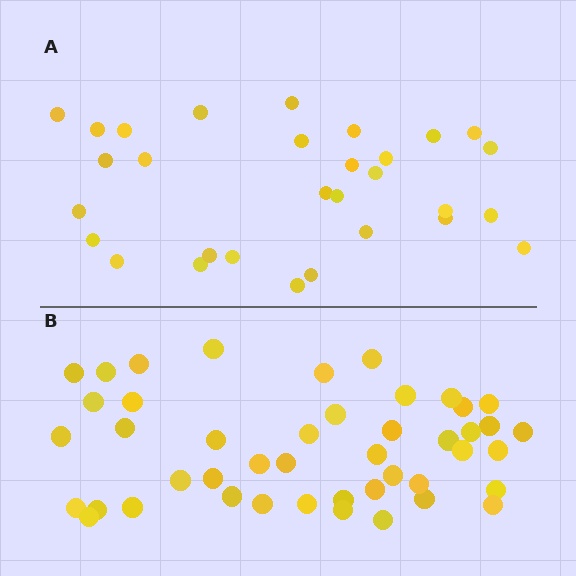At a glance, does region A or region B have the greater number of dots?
Region B (the bottom region) has more dots.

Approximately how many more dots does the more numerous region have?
Region B has approximately 15 more dots than region A.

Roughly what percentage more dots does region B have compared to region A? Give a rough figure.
About 50% more.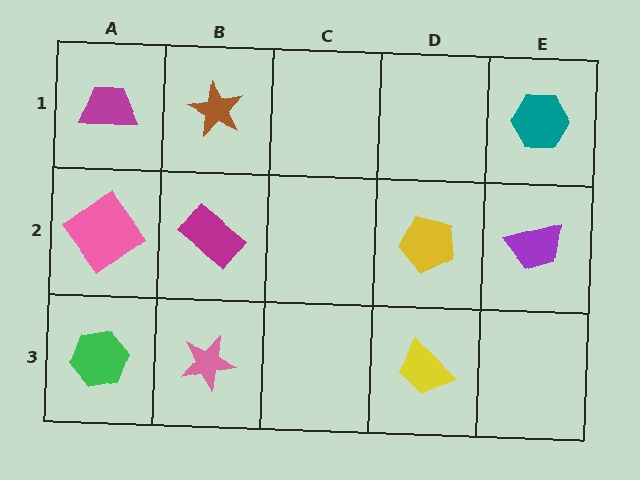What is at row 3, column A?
A green hexagon.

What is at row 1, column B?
A brown star.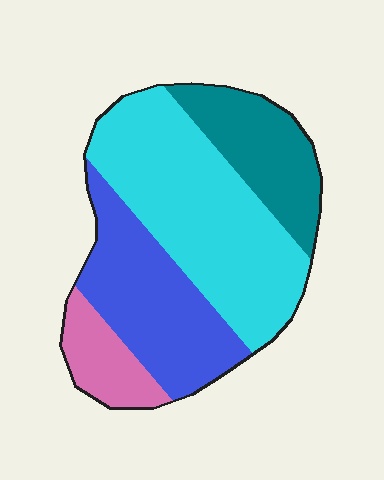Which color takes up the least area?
Pink, at roughly 10%.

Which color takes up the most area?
Cyan, at roughly 45%.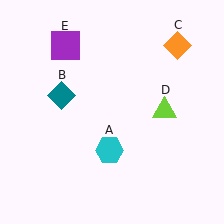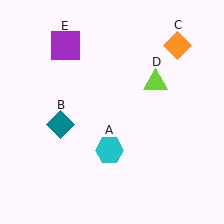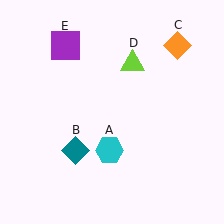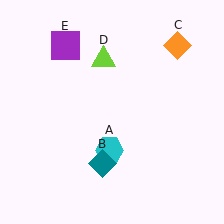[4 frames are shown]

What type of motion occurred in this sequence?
The teal diamond (object B), lime triangle (object D) rotated counterclockwise around the center of the scene.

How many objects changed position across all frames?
2 objects changed position: teal diamond (object B), lime triangle (object D).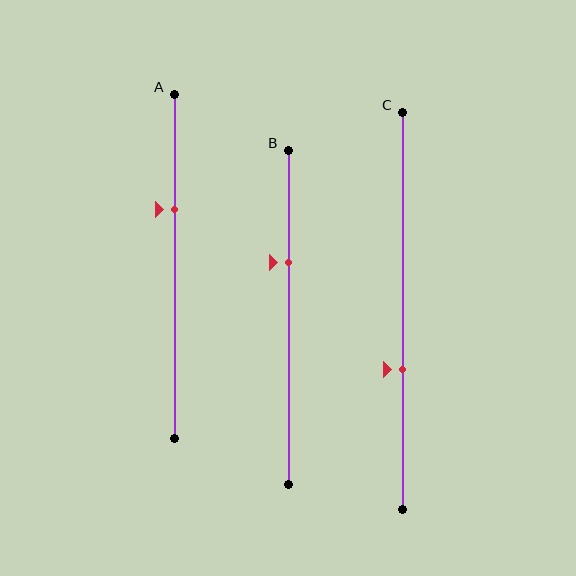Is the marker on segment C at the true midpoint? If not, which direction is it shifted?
No, the marker on segment C is shifted downward by about 15% of the segment length.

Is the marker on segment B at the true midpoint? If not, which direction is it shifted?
No, the marker on segment B is shifted upward by about 17% of the segment length.